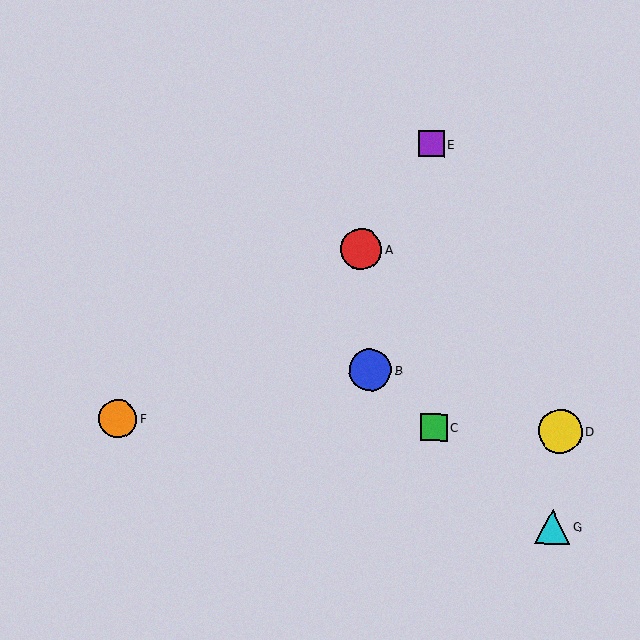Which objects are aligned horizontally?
Objects C, D, F are aligned horizontally.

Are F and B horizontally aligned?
No, F is at y≈419 and B is at y≈370.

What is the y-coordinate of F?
Object F is at y≈419.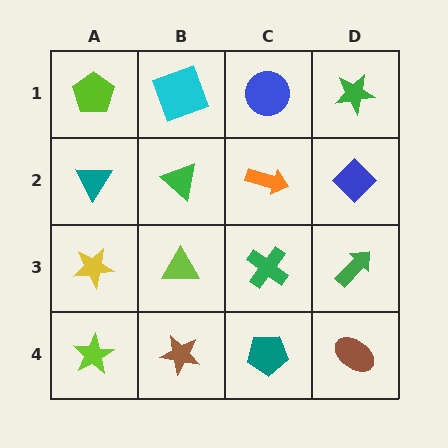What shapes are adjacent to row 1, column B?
A green triangle (row 2, column B), a lime pentagon (row 1, column A), a blue circle (row 1, column C).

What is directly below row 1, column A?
A teal triangle.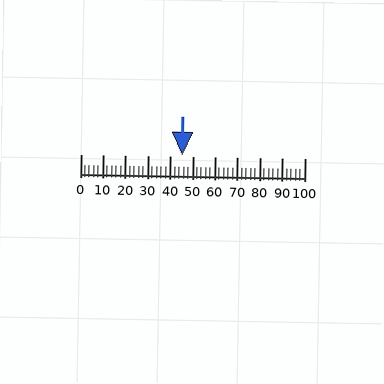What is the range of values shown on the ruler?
The ruler shows values from 0 to 100.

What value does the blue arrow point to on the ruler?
The blue arrow points to approximately 45.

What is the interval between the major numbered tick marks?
The major tick marks are spaced 10 units apart.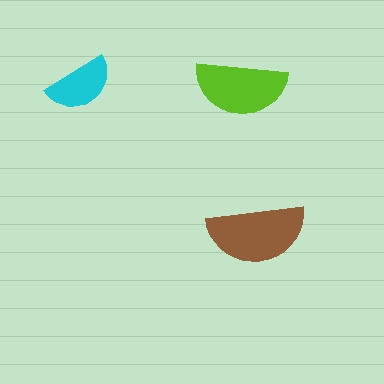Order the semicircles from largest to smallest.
the brown one, the lime one, the cyan one.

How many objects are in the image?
There are 3 objects in the image.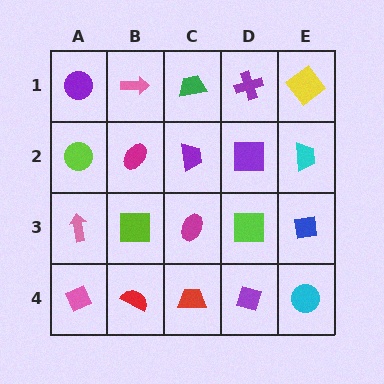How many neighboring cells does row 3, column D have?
4.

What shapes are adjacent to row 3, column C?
A purple trapezoid (row 2, column C), a red trapezoid (row 4, column C), a lime square (row 3, column B), a lime square (row 3, column D).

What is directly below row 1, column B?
A magenta ellipse.